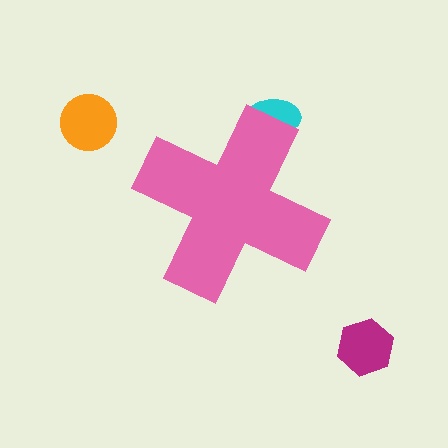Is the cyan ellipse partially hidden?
Yes, the cyan ellipse is partially hidden behind the pink cross.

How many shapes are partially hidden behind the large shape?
1 shape is partially hidden.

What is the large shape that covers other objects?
A pink cross.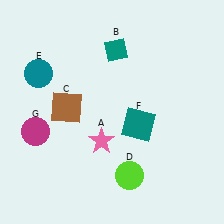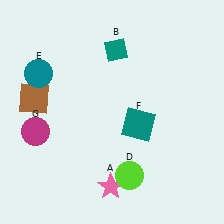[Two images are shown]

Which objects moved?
The objects that moved are: the pink star (A), the brown square (C).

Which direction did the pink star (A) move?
The pink star (A) moved down.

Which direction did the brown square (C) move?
The brown square (C) moved left.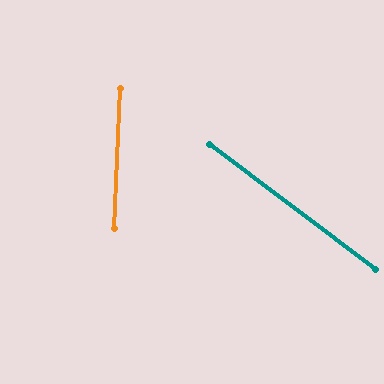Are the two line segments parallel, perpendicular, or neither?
Neither parallel nor perpendicular — they differ by about 56°.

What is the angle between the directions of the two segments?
Approximately 56 degrees.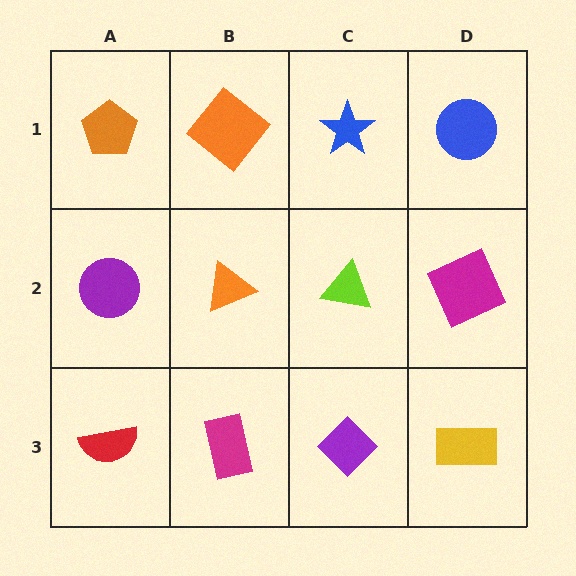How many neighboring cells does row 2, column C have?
4.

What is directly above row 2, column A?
An orange pentagon.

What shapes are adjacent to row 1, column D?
A magenta square (row 2, column D), a blue star (row 1, column C).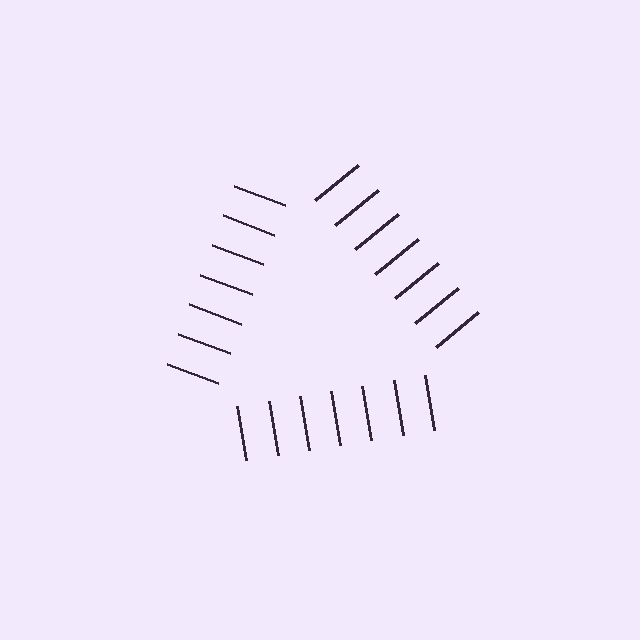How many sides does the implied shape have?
3 sides — the line-ends trace a triangle.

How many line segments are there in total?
21 — 7 along each of the 3 edges.